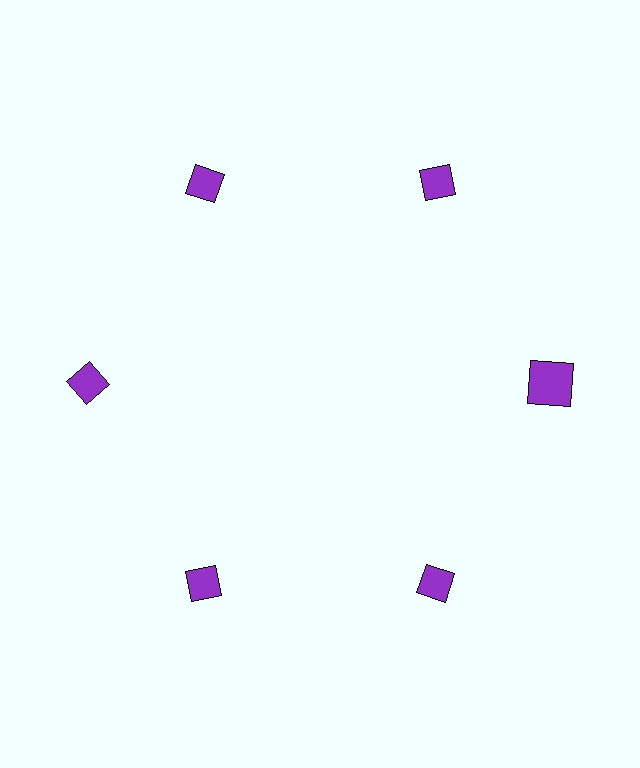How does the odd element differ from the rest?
It has a different shape: square instead of diamond.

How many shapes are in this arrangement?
There are 6 shapes arranged in a ring pattern.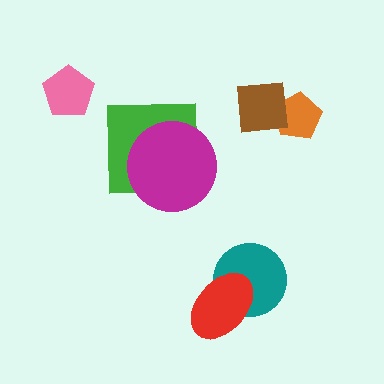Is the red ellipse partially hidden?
No, no other shape covers it.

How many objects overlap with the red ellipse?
1 object overlaps with the red ellipse.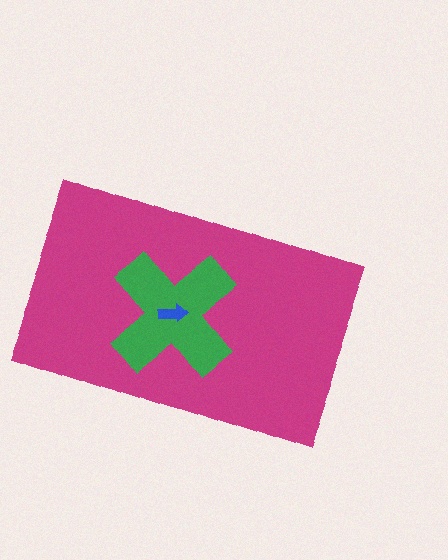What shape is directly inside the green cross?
The blue arrow.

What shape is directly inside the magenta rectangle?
The green cross.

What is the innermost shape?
The blue arrow.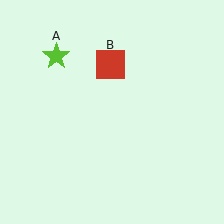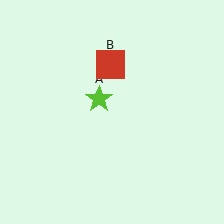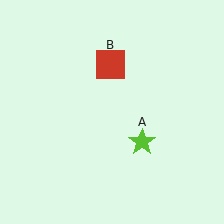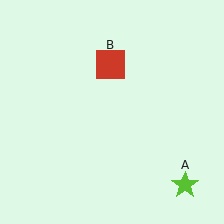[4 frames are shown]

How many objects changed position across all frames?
1 object changed position: lime star (object A).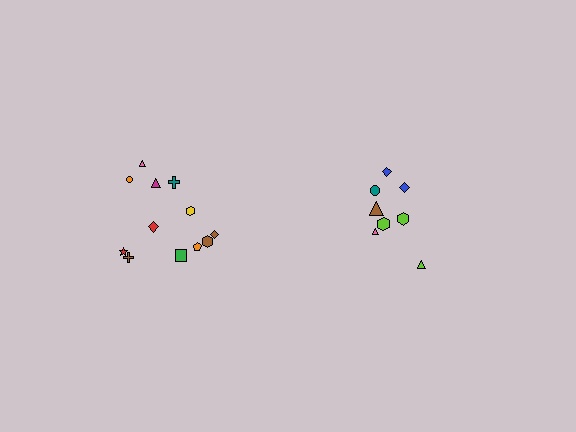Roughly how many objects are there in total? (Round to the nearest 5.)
Roughly 20 objects in total.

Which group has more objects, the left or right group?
The left group.